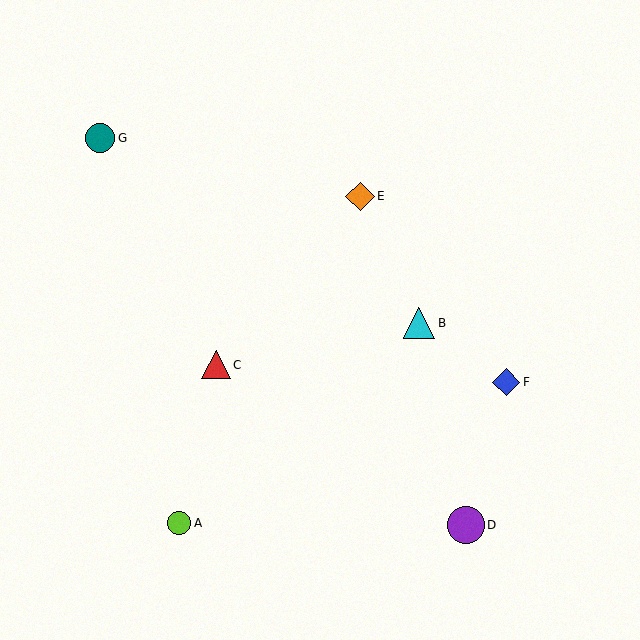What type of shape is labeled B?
Shape B is a cyan triangle.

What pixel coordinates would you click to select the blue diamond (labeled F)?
Click at (506, 382) to select the blue diamond F.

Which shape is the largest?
The purple circle (labeled D) is the largest.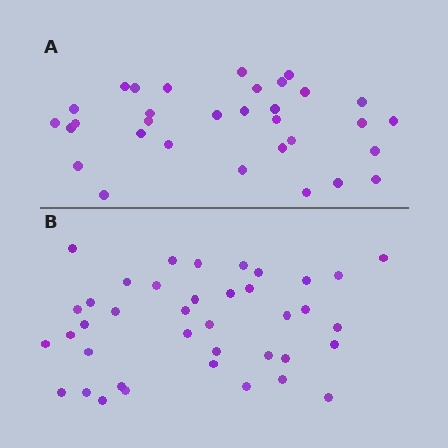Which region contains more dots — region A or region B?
Region B (the bottom region) has more dots.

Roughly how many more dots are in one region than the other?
Region B has roughly 8 or so more dots than region A.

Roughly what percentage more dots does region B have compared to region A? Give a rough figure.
About 20% more.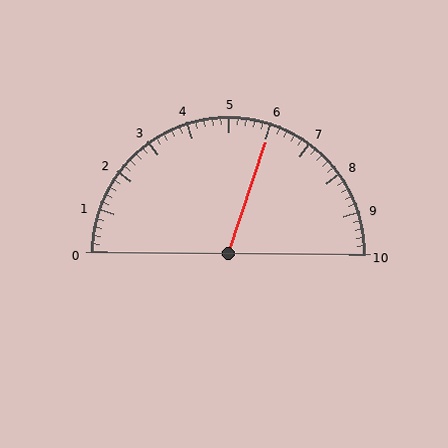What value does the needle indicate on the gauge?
The needle indicates approximately 6.0.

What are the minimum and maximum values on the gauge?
The gauge ranges from 0 to 10.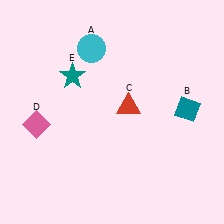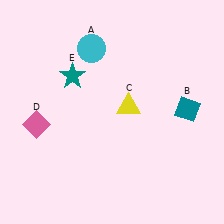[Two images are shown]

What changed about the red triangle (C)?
In Image 1, C is red. In Image 2, it changed to yellow.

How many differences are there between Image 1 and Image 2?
There is 1 difference between the two images.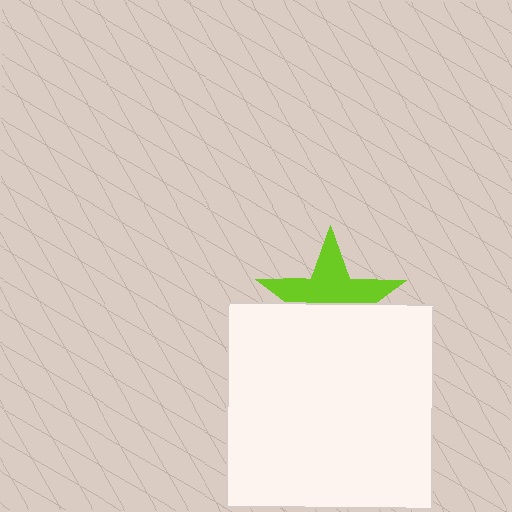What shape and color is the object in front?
The object in front is a white square.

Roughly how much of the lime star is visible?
About half of it is visible (roughly 52%).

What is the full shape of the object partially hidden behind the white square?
The partially hidden object is a lime star.